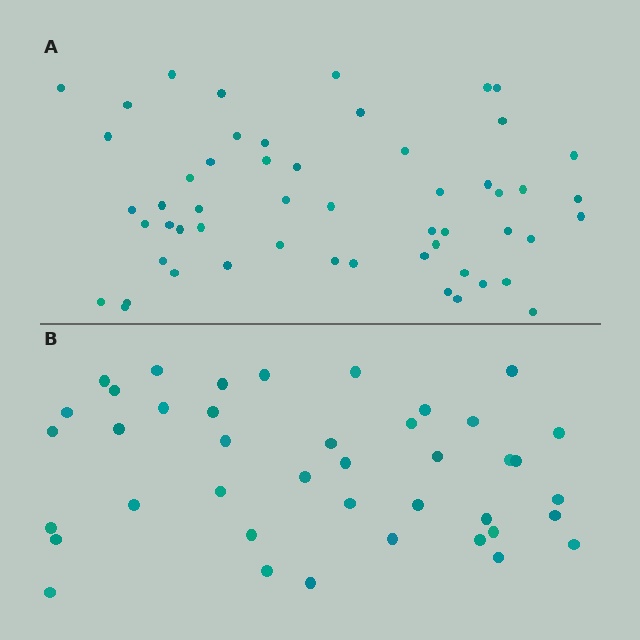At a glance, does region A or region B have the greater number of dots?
Region A (the top region) has more dots.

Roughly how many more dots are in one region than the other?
Region A has approximately 15 more dots than region B.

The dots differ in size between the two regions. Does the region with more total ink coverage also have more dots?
No. Region B has more total ink coverage because its dots are larger, but region A actually contains more individual dots. Total area can be misleading — the number of items is what matters here.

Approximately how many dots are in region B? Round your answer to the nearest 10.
About 40 dots. (The exact count is 41, which rounds to 40.)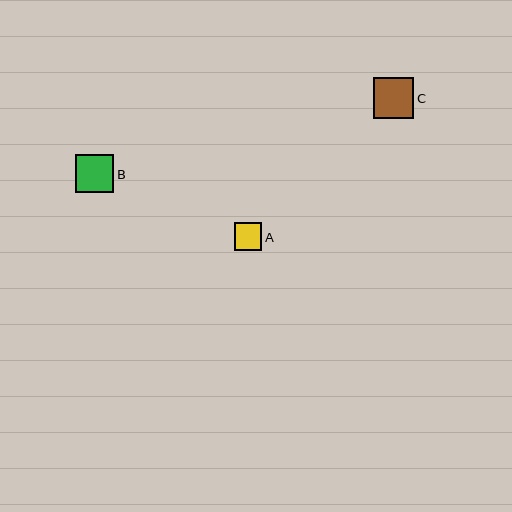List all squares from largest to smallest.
From largest to smallest: C, B, A.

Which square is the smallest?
Square A is the smallest with a size of approximately 28 pixels.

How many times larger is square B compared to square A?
Square B is approximately 1.4 times the size of square A.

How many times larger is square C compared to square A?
Square C is approximately 1.5 times the size of square A.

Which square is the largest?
Square C is the largest with a size of approximately 41 pixels.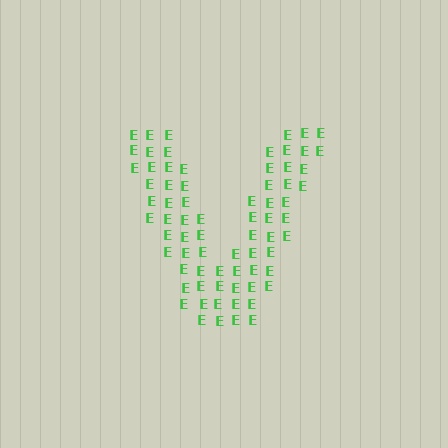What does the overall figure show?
The overall figure shows the letter V.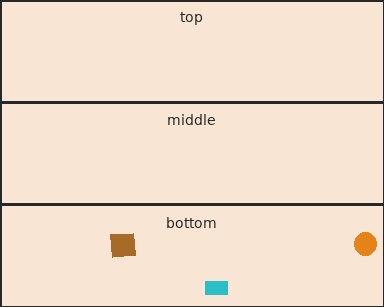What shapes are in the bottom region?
The brown square, the cyan rectangle, the orange circle.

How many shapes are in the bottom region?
3.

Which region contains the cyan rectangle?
The bottom region.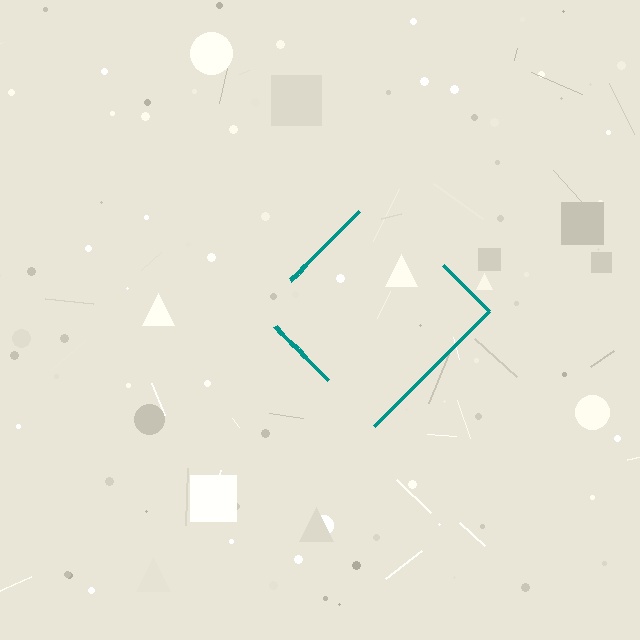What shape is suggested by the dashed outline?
The dashed outline suggests a diamond.